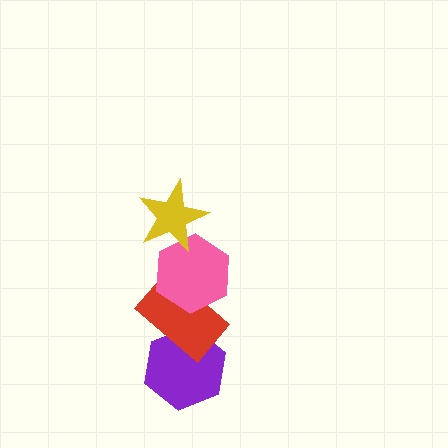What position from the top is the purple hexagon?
The purple hexagon is 4th from the top.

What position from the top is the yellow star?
The yellow star is 1st from the top.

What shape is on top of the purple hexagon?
The red rectangle is on top of the purple hexagon.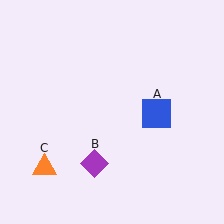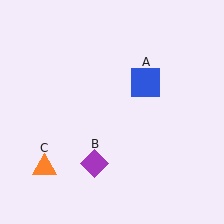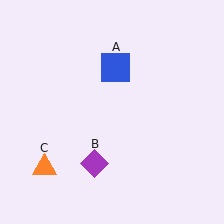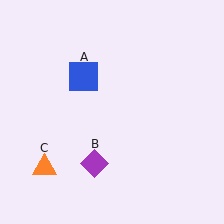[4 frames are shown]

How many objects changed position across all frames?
1 object changed position: blue square (object A).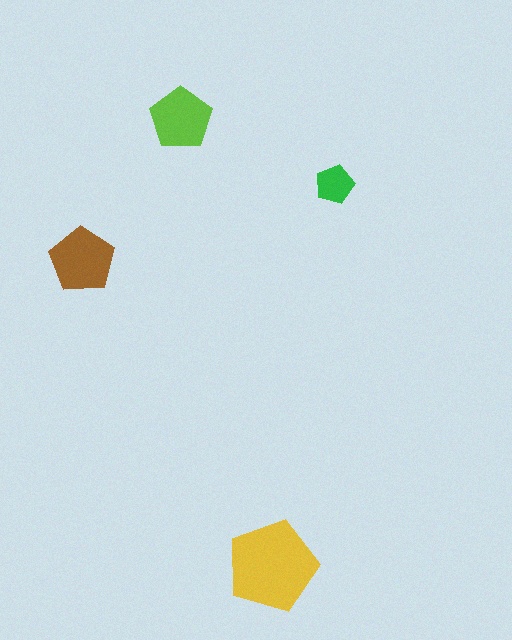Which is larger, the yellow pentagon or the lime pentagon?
The yellow one.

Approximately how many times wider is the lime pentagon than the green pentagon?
About 1.5 times wider.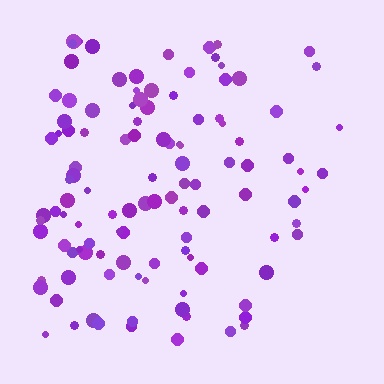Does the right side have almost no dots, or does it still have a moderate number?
Still a moderate number, just noticeably fewer than the left.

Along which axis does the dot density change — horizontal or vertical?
Horizontal.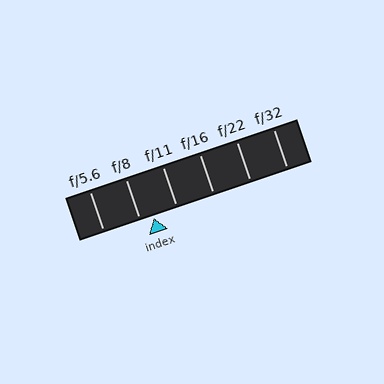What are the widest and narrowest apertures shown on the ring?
The widest aperture shown is f/5.6 and the narrowest is f/32.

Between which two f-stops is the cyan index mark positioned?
The index mark is between f/8 and f/11.